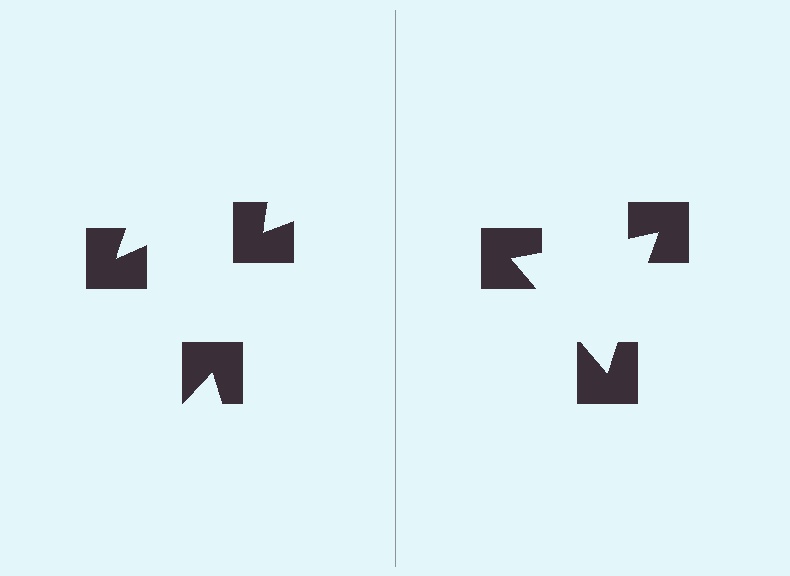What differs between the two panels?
The notched squares are positioned identically on both sides; only the wedge orientations differ. On the right they align to a triangle; on the left they are misaligned.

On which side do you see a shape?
An illusory triangle appears on the right side. On the left side the wedge cuts are rotated, so no coherent shape forms.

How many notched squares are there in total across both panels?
6 — 3 on each side.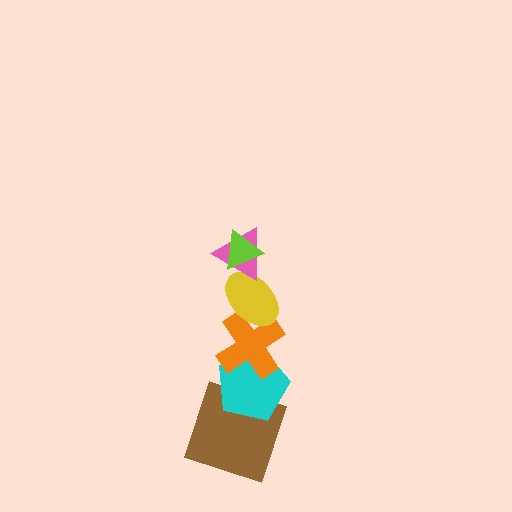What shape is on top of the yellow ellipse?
The pink triangle is on top of the yellow ellipse.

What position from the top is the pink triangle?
The pink triangle is 2nd from the top.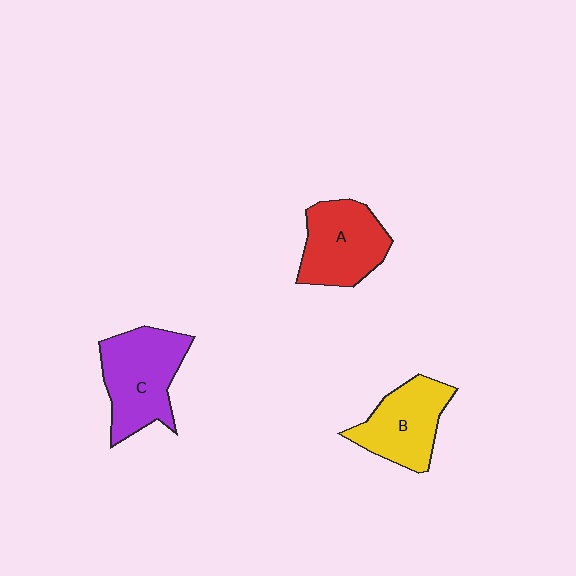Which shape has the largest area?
Shape C (purple).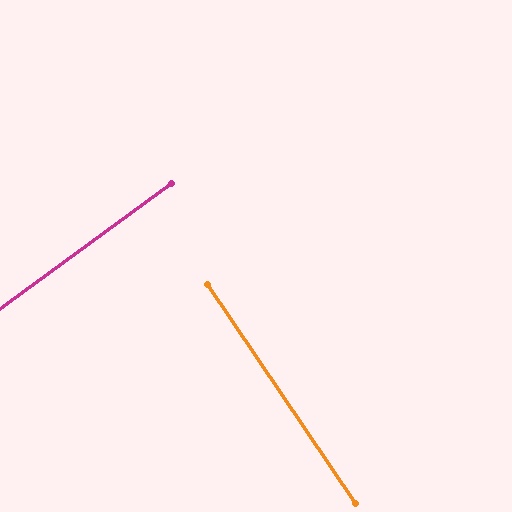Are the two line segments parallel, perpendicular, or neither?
Perpendicular — they meet at approximately 88°.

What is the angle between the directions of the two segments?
Approximately 88 degrees.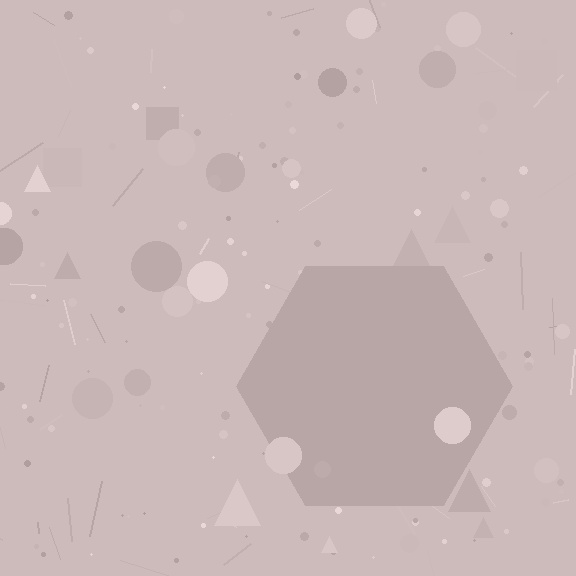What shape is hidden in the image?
A hexagon is hidden in the image.